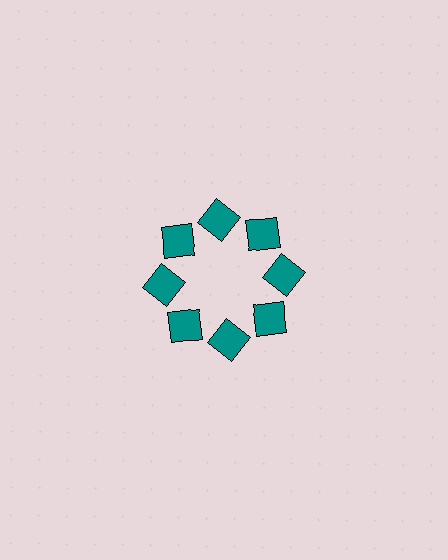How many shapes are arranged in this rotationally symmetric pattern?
There are 8 shapes, arranged in 8 groups of 1.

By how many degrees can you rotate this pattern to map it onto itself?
The pattern maps onto itself every 45 degrees of rotation.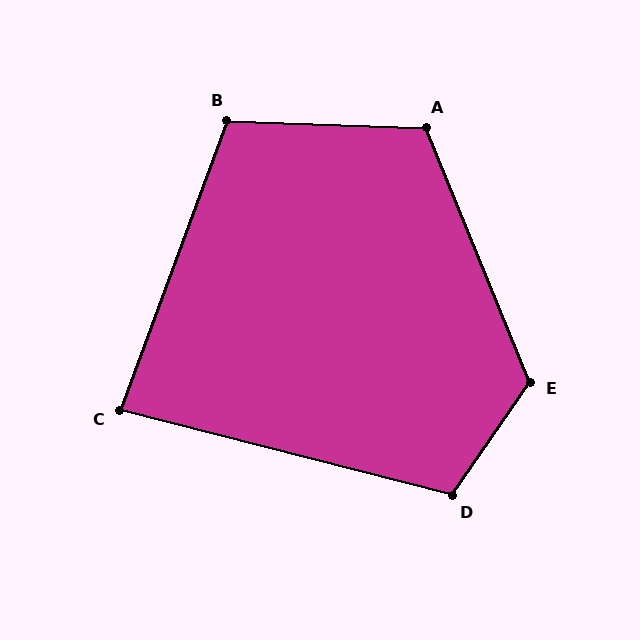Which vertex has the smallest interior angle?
C, at approximately 84 degrees.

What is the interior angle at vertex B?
Approximately 108 degrees (obtuse).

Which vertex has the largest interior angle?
E, at approximately 123 degrees.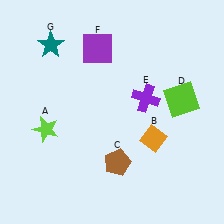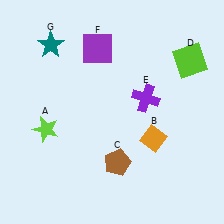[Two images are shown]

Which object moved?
The lime square (D) moved up.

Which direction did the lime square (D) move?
The lime square (D) moved up.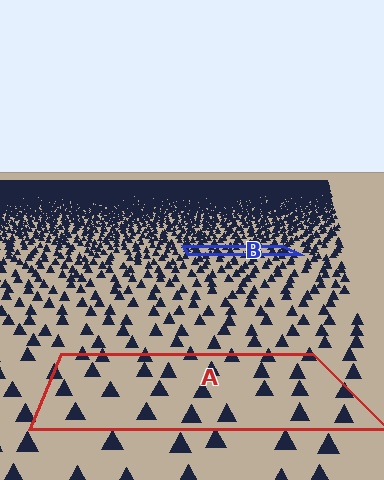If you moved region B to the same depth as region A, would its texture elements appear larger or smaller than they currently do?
They would appear larger. At a closer depth, the same texture elements are projected at a bigger on-screen size.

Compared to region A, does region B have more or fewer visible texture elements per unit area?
Region B has more texture elements per unit area — they are packed more densely because it is farther away.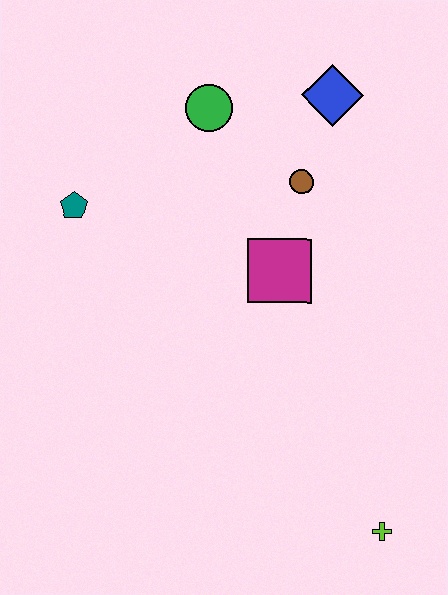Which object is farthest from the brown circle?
The lime cross is farthest from the brown circle.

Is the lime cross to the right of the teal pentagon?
Yes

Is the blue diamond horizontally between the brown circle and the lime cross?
Yes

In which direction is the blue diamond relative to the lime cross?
The blue diamond is above the lime cross.